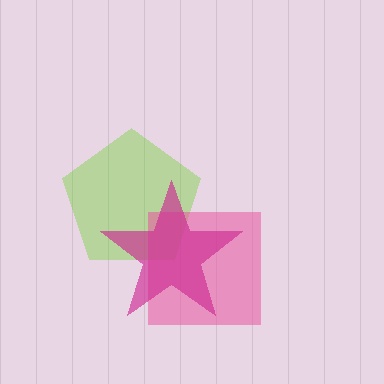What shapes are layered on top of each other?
The layered shapes are: a lime pentagon, a pink square, a magenta star.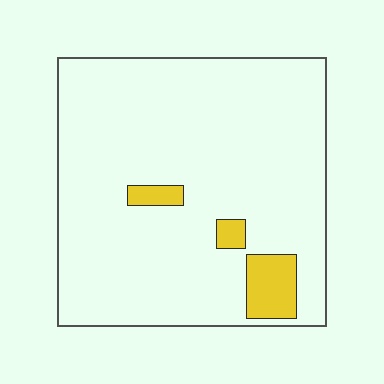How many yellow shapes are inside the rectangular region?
3.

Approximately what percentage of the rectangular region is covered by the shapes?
Approximately 5%.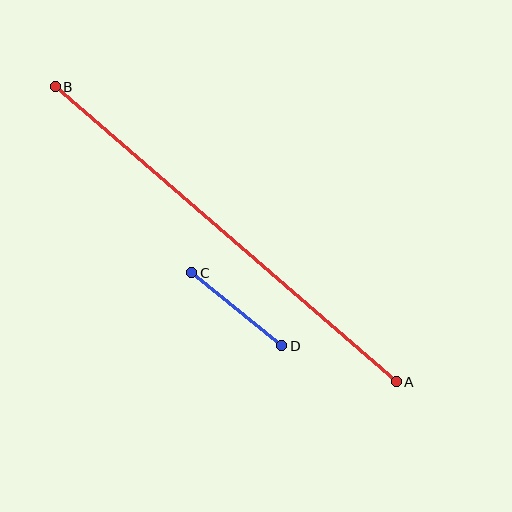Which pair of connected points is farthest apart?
Points A and B are farthest apart.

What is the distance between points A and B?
The distance is approximately 451 pixels.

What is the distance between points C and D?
The distance is approximately 116 pixels.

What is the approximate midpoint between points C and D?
The midpoint is at approximately (237, 309) pixels.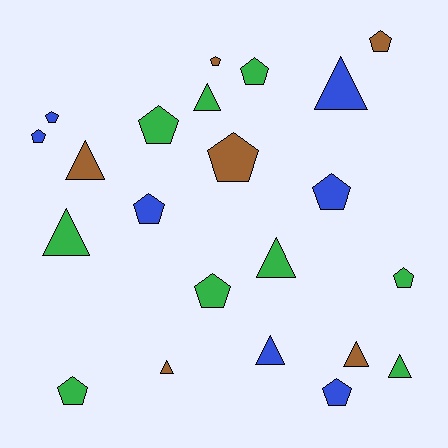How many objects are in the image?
There are 22 objects.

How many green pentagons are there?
There are 5 green pentagons.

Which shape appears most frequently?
Pentagon, with 13 objects.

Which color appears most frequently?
Green, with 9 objects.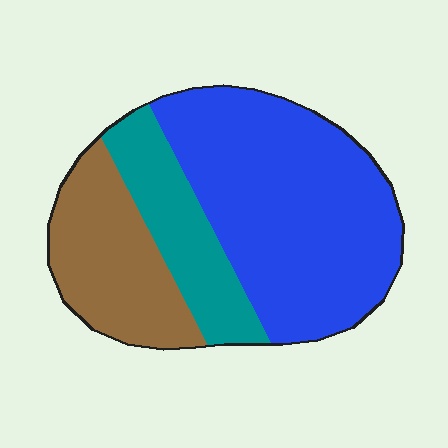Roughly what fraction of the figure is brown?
Brown covers about 25% of the figure.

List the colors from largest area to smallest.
From largest to smallest: blue, brown, teal.